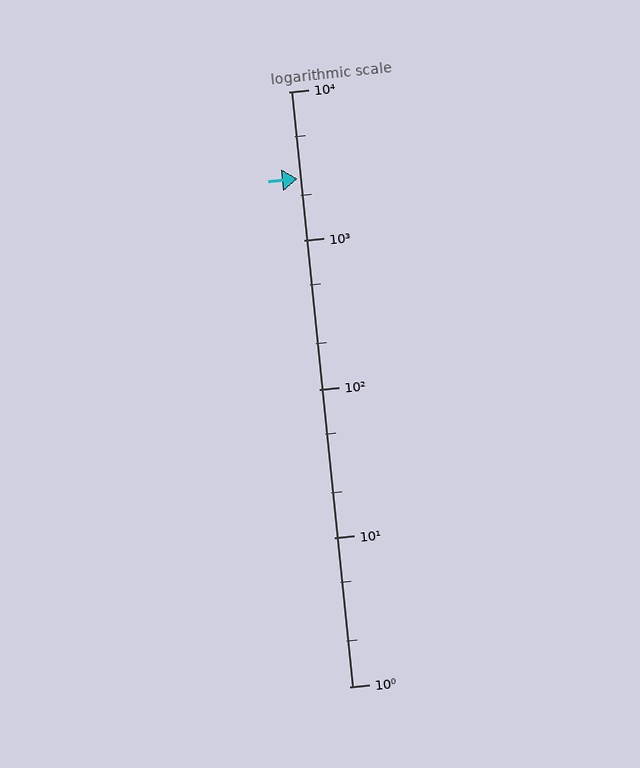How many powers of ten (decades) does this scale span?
The scale spans 4 decades, from 1 to 10000.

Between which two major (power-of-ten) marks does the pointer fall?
The pointer is between 1000 and 10000.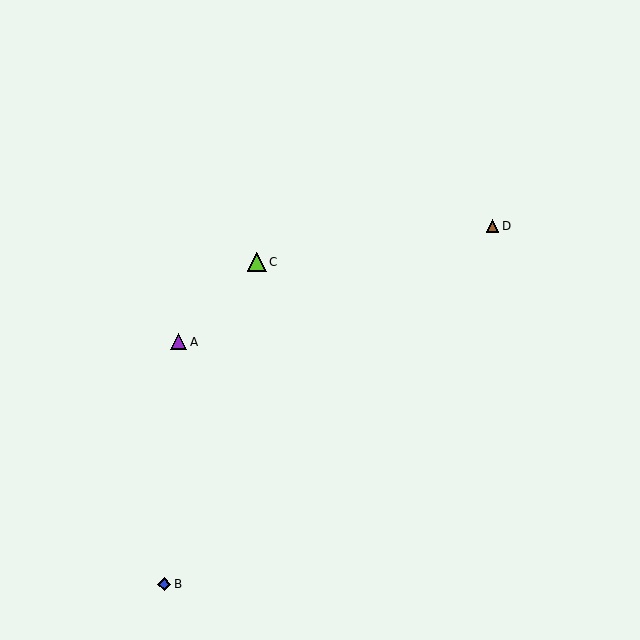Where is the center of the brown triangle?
The center of the brown triangle is at (492, 226).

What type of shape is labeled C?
Shape C is a lime triangle.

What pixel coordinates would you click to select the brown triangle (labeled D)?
Click at (492, 226) to select the brown triangle D.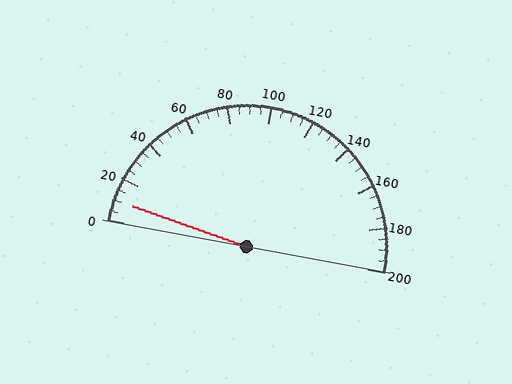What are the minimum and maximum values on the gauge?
The gauge ranges from 0 to 200.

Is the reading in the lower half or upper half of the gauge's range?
The reading is in the lower half of the range (0 to 200).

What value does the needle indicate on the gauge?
The needle indicates approximately 10.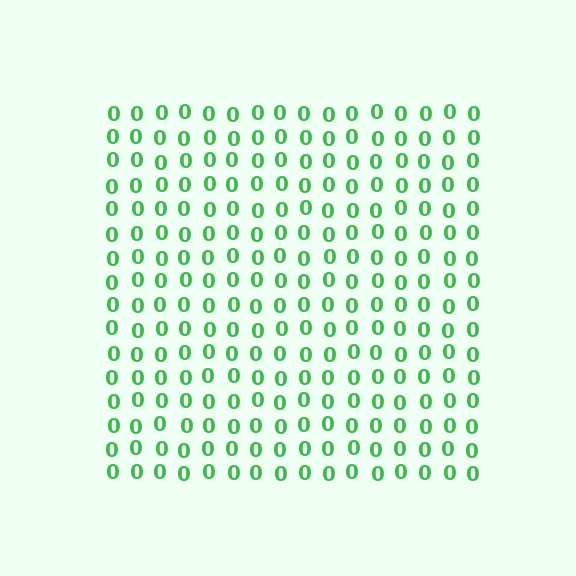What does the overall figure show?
The overall figure shows a square.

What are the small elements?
The small elements are digit 0's.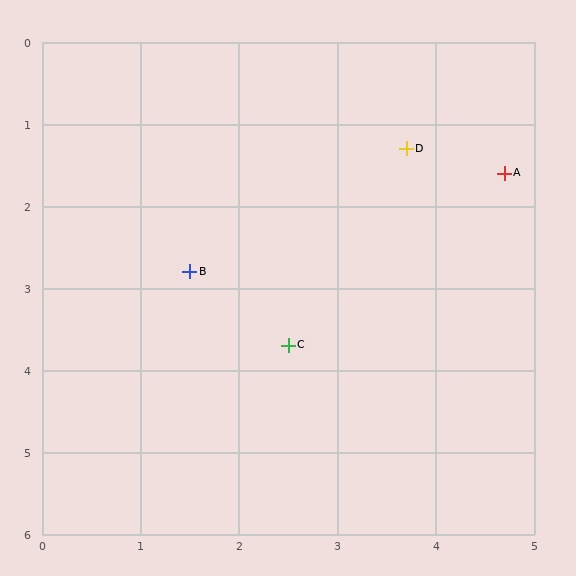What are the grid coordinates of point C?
Point C is at approximately (2.5, 3.7).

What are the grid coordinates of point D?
Point D is at approximately (3.7, 1.3).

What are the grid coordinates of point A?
Point A is at approximately (4.7, 1.6).